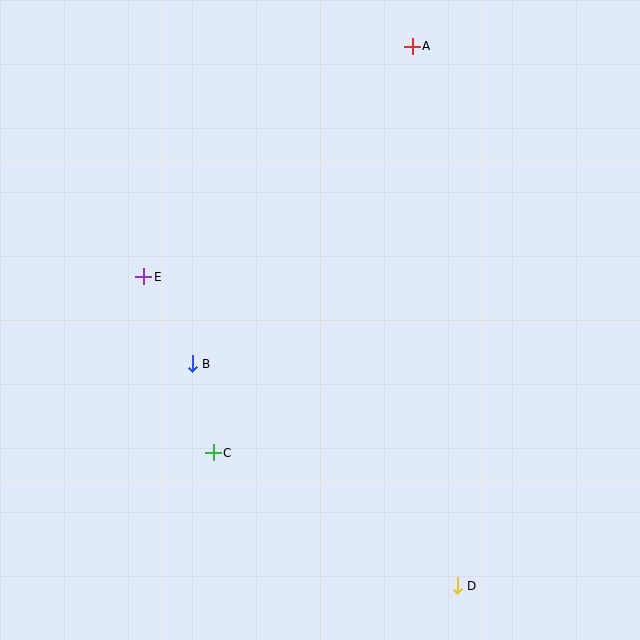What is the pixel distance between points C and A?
The distance between C and A is 453 pixels.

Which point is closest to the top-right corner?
Point A is closest to the top-right corner.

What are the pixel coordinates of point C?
Point C is at (213, 453).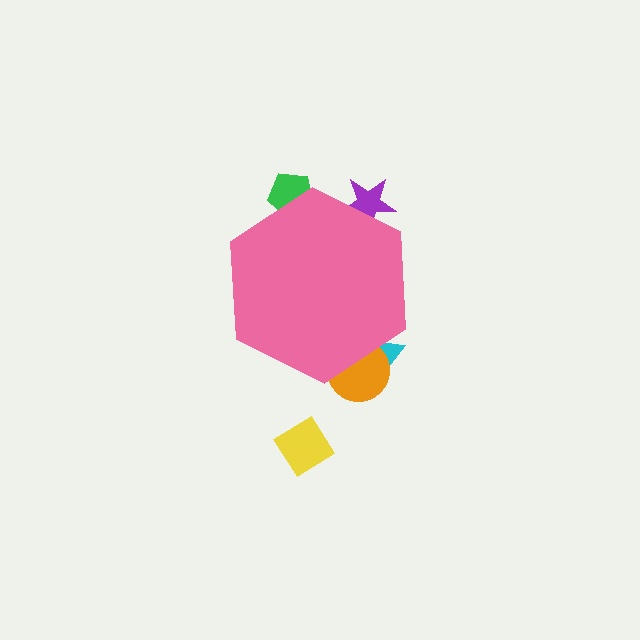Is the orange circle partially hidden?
Yes, the orange circle is partially hidden behind the pink hexagon.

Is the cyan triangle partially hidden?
Yes, the cyan triangle is partially hidden behind the pink hexagon.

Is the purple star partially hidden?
Yes, the purple star is partially hidden behind the pink hexagon.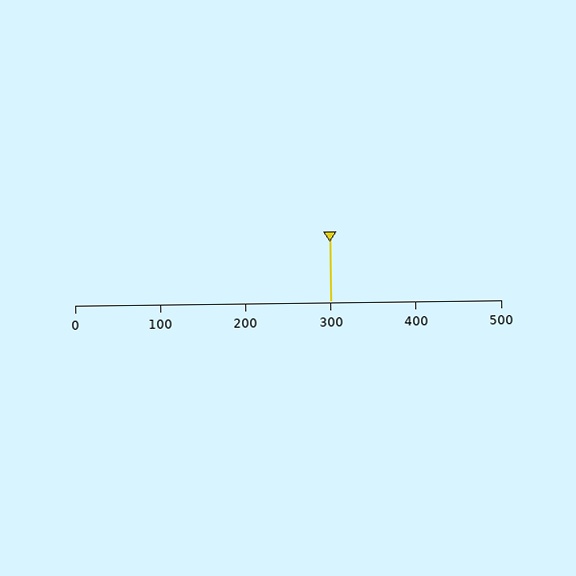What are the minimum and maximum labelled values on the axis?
The axis runs from 0 to 500.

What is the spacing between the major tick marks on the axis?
The major ticks are spaced 100 apart.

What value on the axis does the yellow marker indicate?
The marker indicates approximately 300.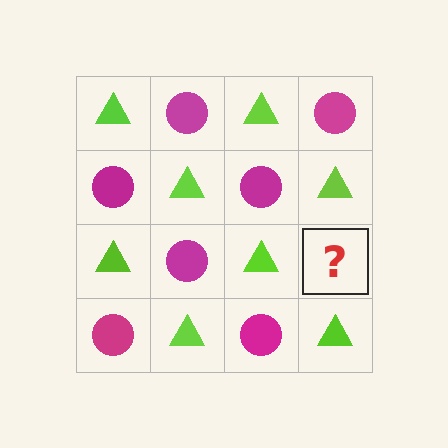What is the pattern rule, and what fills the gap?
The rule is that it alternates lime triangle and magenta circle in a checkerboard pattern. The gap should be filled with a magenta circle.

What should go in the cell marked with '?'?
The missing cell should contain a magenta circle.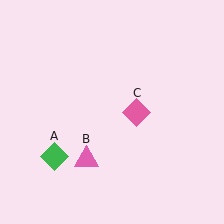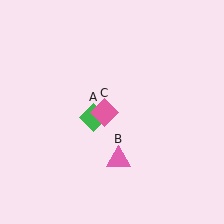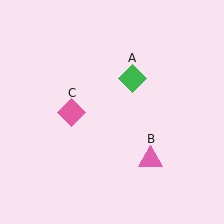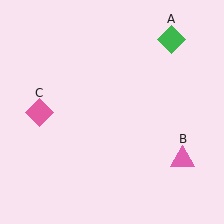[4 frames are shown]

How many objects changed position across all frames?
3 objects changed position: green diamond (object A), pink triangle (object B), pink diamond (object C).